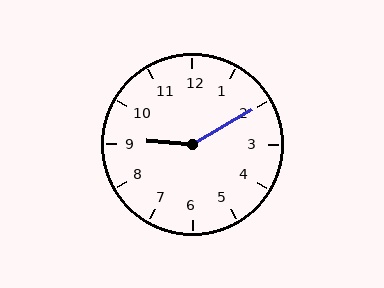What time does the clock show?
9:10.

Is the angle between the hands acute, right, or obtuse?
It is obtuse.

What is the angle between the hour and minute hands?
Approximately 145 degrees.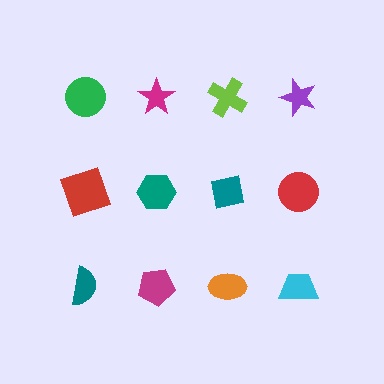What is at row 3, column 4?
A cyan trapezoid.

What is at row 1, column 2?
A magenta star.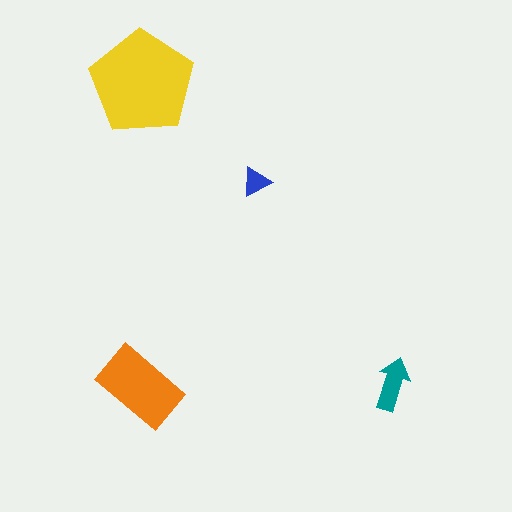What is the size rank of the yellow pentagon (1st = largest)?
1st.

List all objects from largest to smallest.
The yellow pentagon, the orange rectangle, the teal arrow, the blue triangle.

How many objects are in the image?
There are 4 objects in the image.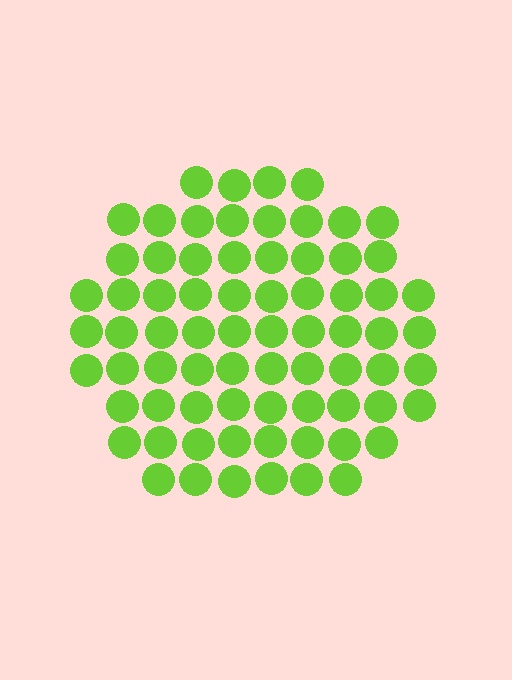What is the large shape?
The large shape is a circle.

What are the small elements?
The small elements are circles.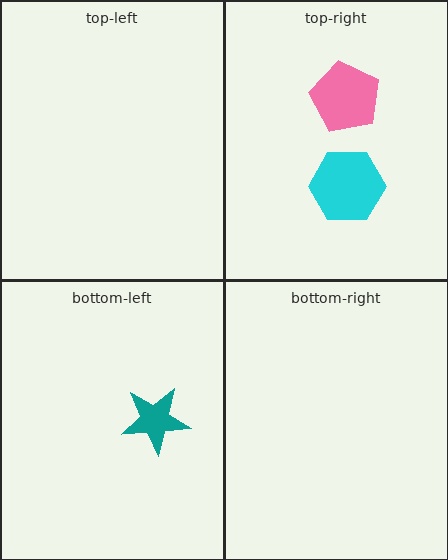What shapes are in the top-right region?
The cyan hexagon, the pink pentagon.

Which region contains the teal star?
The bottom-left region.